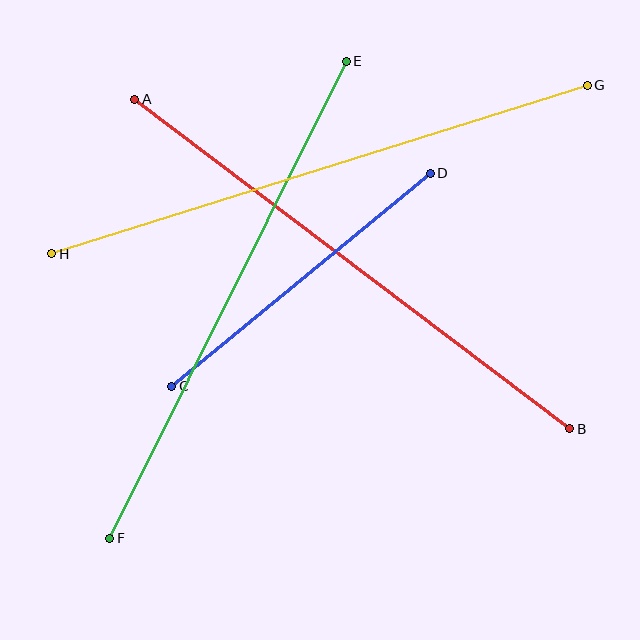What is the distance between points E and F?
The distance is approximately 532 pixels.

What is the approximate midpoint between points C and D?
The midpoint is at approximately (301, 280) pixels.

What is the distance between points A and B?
The distance is approximately 546 pixels.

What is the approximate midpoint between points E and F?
The midpoint is at approximately (228, 300) pixels.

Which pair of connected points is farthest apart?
Points G and H are farthest apart.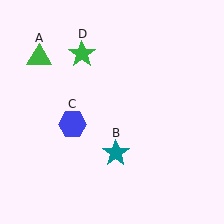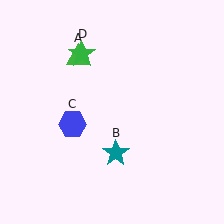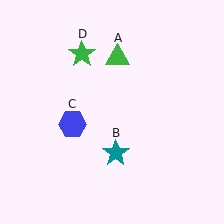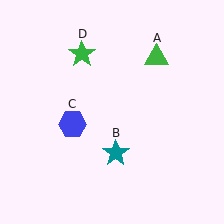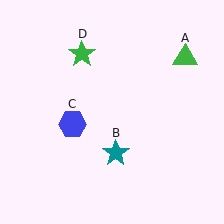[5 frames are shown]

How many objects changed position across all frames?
1 object changed position: green triangle (object A).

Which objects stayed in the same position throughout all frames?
Teal star (object B) and blue hexagon (object C) and green star (object D) remained stationary.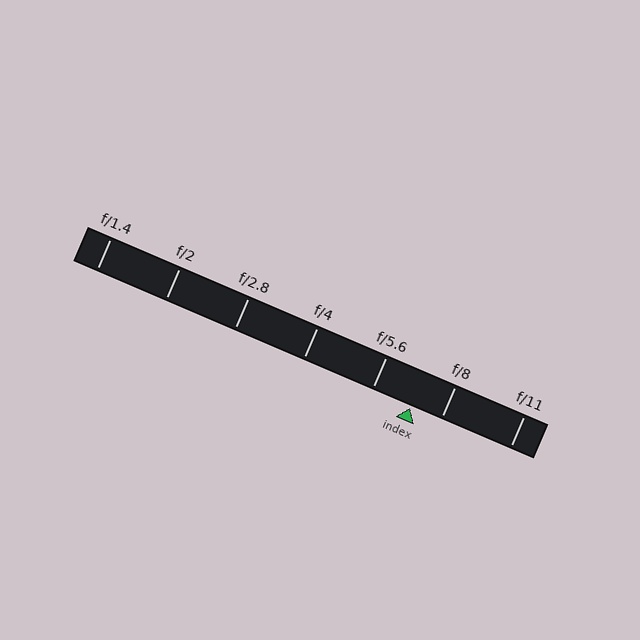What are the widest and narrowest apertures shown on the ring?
The widest aperture shown is f/1.4 and the narrowest is f/11.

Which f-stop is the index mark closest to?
The index mark is closest to f/8.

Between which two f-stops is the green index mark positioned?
The index mark is between f/5.6 and f/8.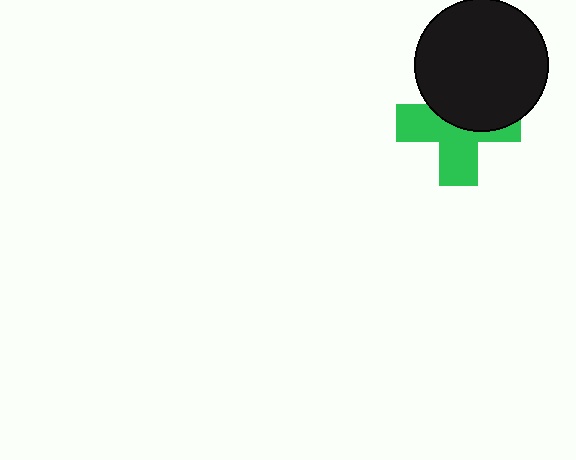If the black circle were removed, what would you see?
You would see the complete green cross.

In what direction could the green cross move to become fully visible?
The green cross could move down. That would shift it out from behind the black circle entirely.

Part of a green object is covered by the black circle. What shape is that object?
It is a cross.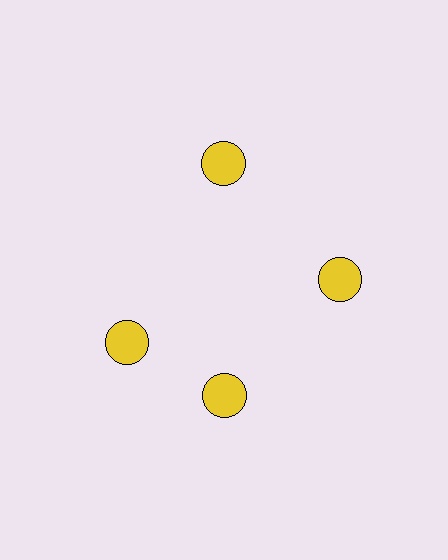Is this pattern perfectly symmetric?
No. The 4 yellow circles are arranged in a ring, but one element near the 9 o'clock position is rotated out of alignment along the ring, breaking the 4-fold rotational symmetry.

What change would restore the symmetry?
The symmetry would be restored by rotating it back into even spacing with its neighbors so that all 4 circles sit at equal angles and equal distance from the center.